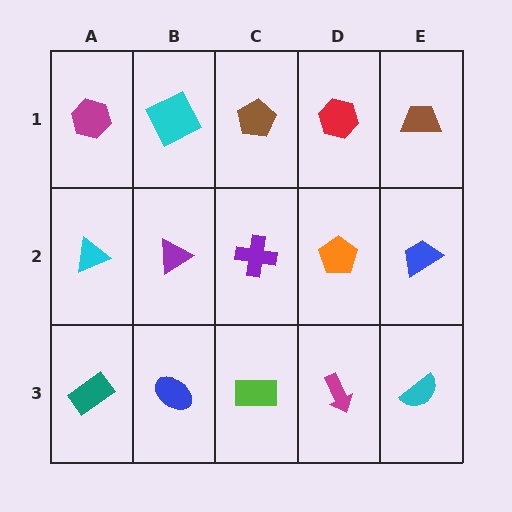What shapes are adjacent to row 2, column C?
A brown pentagon (row 1, column C), a lime rectangle (row 3, column C), a purple triangle (row 2, column B), an orange pentagon (row 2, column D).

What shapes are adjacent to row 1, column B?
A purple triangle (row 2, column B), a magenta hexagon (row 1, column A), a brown pentagon (row 1, column C).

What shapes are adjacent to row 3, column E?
A blue trapezoid (row 2, column E), a magenta arrow (row 3, column D).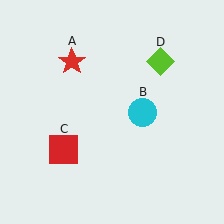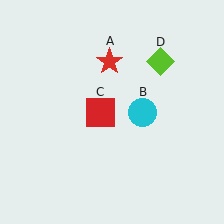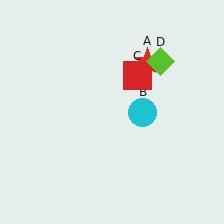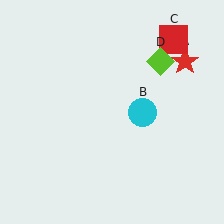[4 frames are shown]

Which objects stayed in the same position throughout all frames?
Cyan circle (object B) and lime diamond (object D) remained stationary.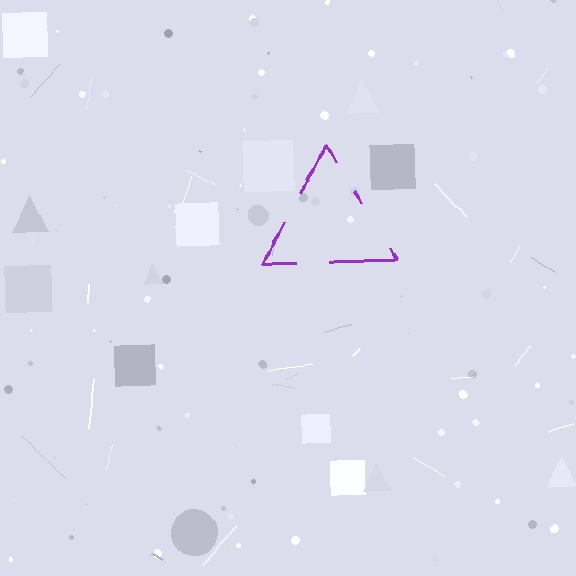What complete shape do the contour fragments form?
The contour fragments form a triangle.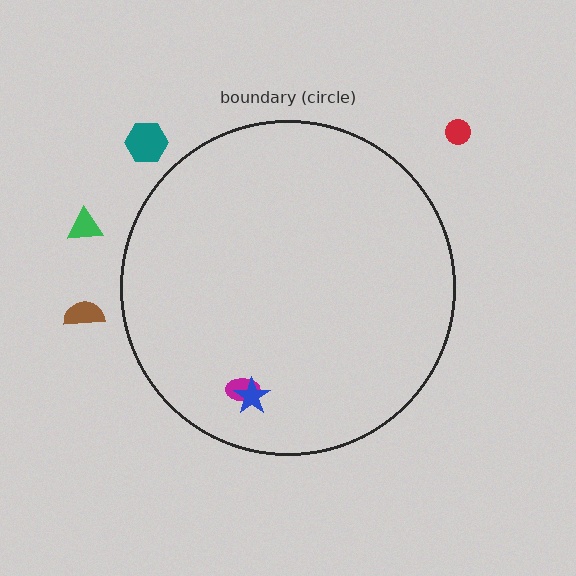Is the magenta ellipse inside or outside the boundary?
Inside.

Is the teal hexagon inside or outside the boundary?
Outside.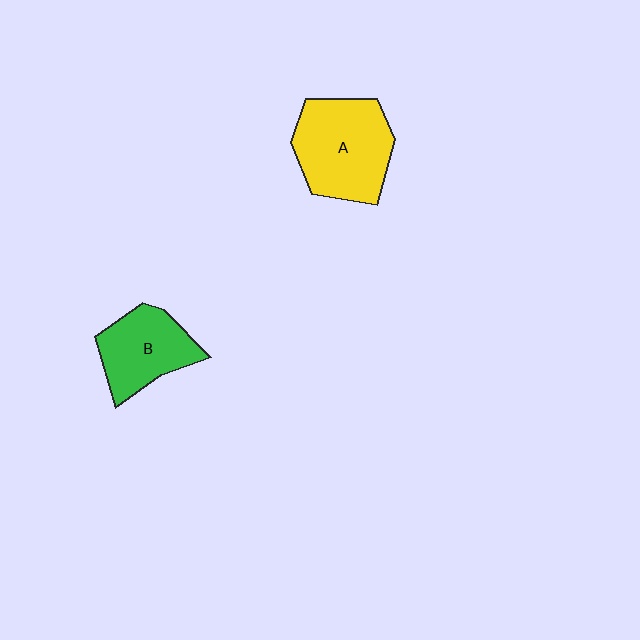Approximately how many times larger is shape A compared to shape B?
Approximately 1.4 times.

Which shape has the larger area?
Shape A (yellow).